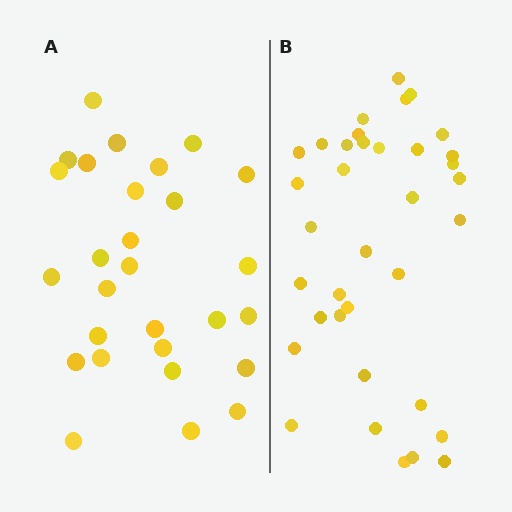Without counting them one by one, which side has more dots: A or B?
Region B (the right region) has more dots.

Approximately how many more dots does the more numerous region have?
Region B has roughly 8 or so more dots than region A.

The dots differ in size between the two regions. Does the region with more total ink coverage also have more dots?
No. Region A has more total ink coverage because its dots are larger, but region B actually contains more individual dots. Total area can be misleading — the number of items is what matters here.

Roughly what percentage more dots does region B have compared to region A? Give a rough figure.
About 30% more.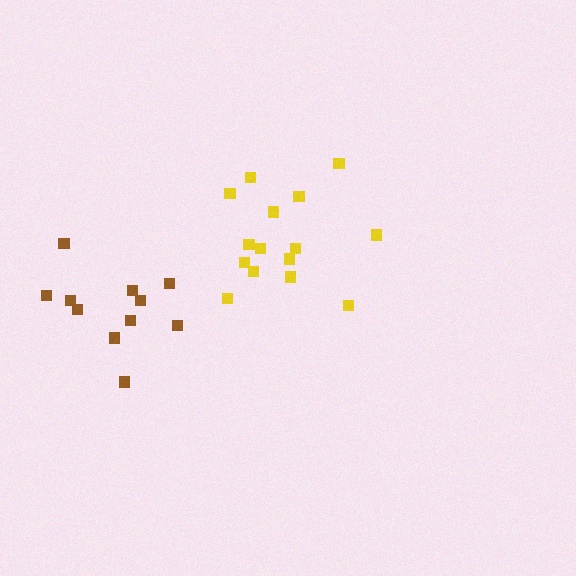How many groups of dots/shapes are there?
There are 2 groups.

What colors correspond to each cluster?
The clusters are colored: yellow, brown.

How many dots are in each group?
Group 1: 15 dots, Group 2: 11 dots (26 total).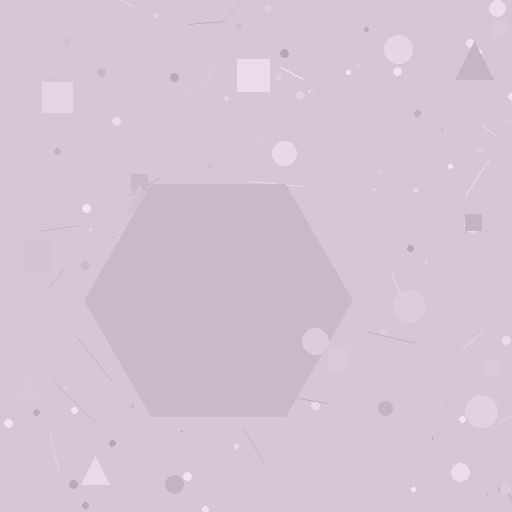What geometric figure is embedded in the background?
A hexagon is embedded in the background.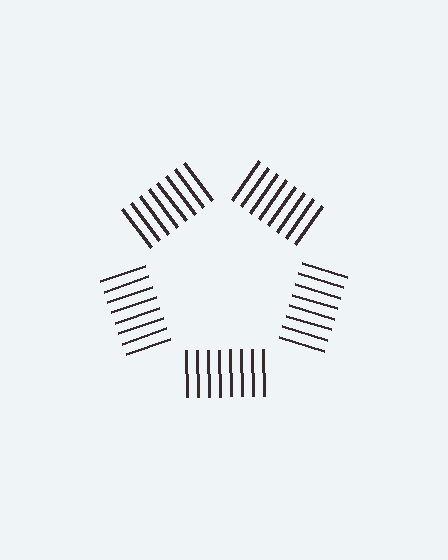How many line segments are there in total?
40 — 8 along each of the 5 edges.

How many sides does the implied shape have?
5 sides — the line-ends trace a pentagon.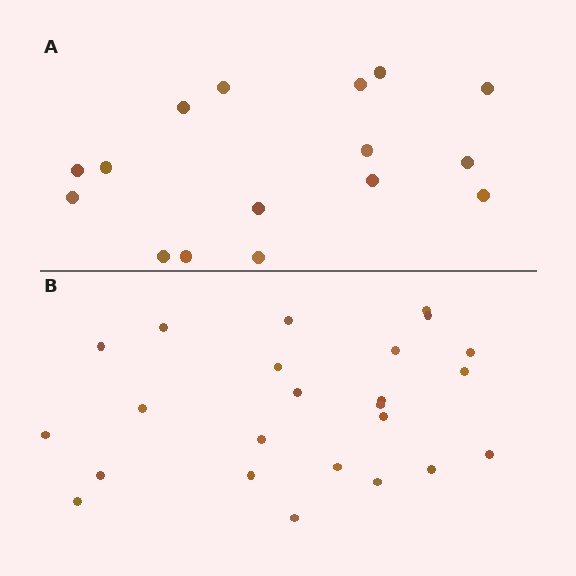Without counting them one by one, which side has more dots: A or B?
Region B (the bottom region) has more dots.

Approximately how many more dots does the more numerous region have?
Region B has roughly 8 or so more dots than region A.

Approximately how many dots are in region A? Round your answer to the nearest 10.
About 20 dots. (The exact count is 16, which rounds to 20.)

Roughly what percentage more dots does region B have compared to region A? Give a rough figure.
About 50% more.